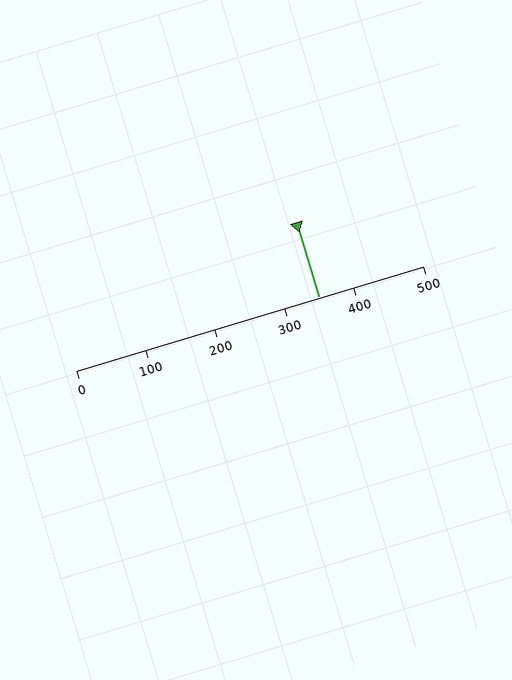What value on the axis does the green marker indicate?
The marker indicates approximately 350.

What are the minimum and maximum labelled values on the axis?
The axis runs from 0 to 500.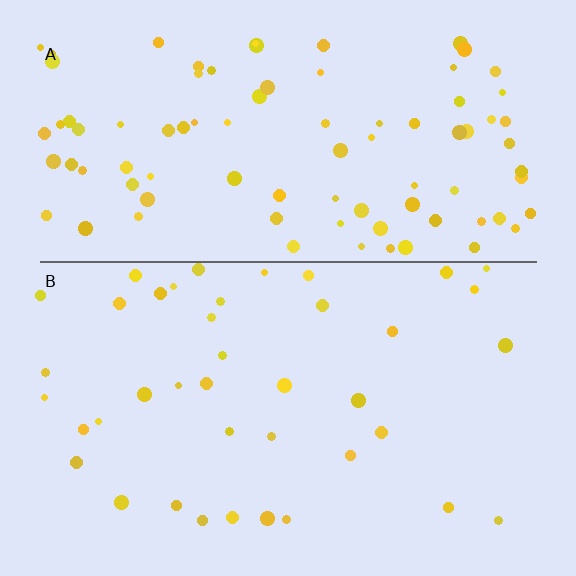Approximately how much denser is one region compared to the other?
Approximately 2.2× — region A over region B.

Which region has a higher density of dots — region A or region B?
A (the top).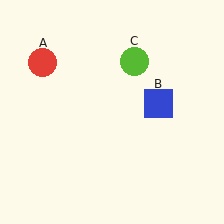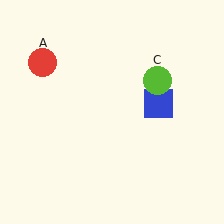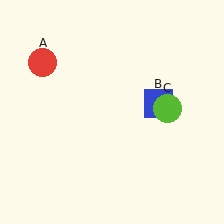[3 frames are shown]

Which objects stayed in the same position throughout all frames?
Red circle (object A) and blue square (object B) remained stationary.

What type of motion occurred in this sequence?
The lime circle (object C) rotated clockwise around the center of the scene.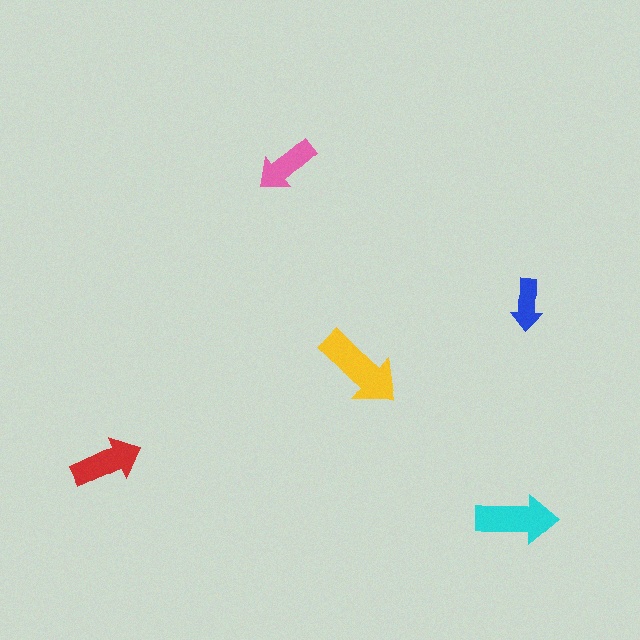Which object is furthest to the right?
The blue arrow is rightmost.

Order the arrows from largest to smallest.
the yellow one, the cyan one, the red one, the pink one, the blue one.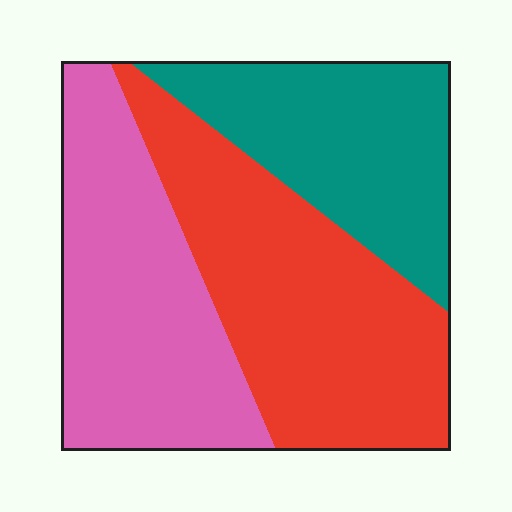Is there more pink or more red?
Red.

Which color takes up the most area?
Red, at roughly 40%.